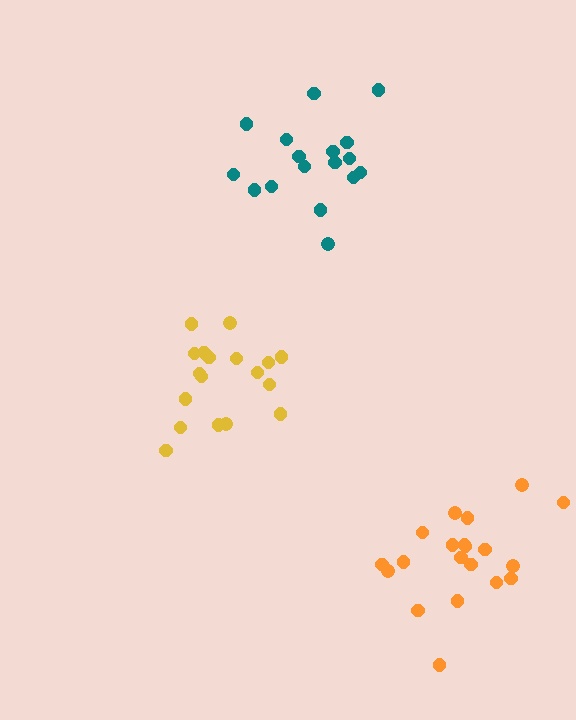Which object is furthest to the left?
The yellow cluster is leftmost.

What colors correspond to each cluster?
The clusters are colored: yellow, orange, teal.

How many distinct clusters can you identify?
There are 3 distinct clusters.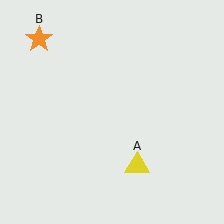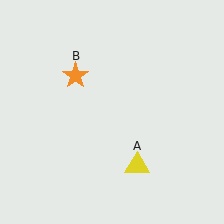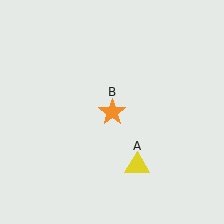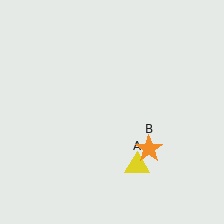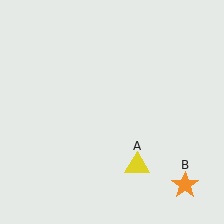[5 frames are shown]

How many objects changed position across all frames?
1 object changed position: orange star (object B).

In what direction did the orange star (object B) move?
The orange star (object B) moved down and to the right.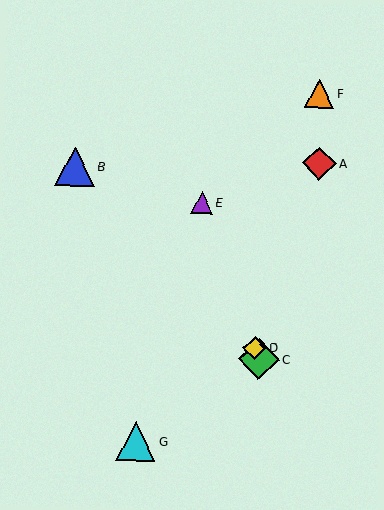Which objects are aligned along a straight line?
Objects C, D, E are aligned along a straight line.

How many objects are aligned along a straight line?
3 objects (C, D, E) are aligned along a straight line.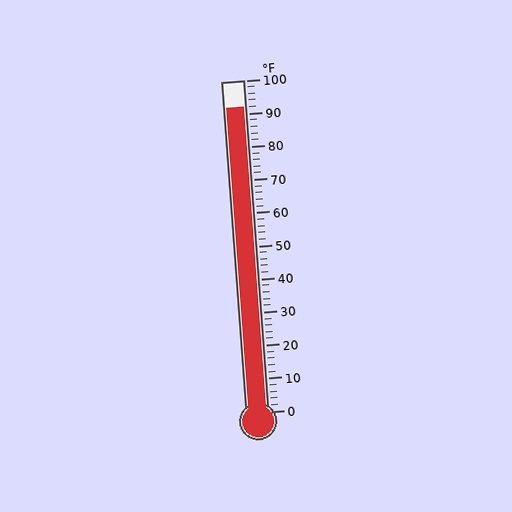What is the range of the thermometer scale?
The thermometer scale ranges from 0°F to 100°F.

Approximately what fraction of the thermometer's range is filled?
The thermometer is filled to approximately 90% of its range.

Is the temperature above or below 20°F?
The temperature is above 20°F.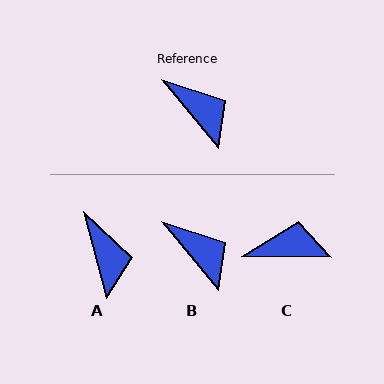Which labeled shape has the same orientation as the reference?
B.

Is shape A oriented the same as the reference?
No, it is off by about 25 degrees.